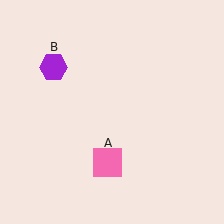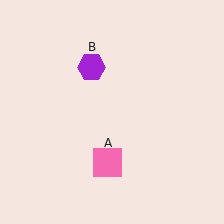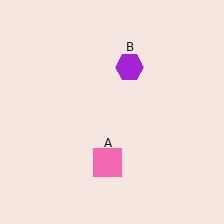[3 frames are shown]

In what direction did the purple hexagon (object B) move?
The purple hexagon (object B) moved right.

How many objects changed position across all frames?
1 object changed position: purple hexagon (object B).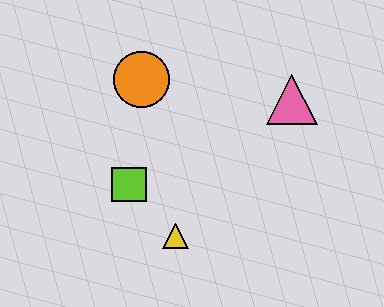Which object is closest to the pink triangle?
The orange circle is closest to the pink triangle.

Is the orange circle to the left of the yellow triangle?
Yes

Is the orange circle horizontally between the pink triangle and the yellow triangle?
No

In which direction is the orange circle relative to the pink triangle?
The orange circle is to the left of the pink triangle.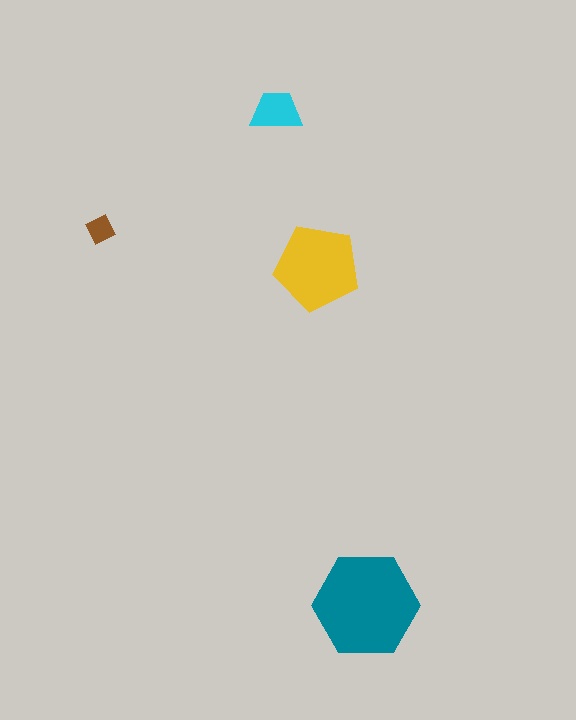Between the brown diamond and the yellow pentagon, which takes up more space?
The yellow pentagon.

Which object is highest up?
The cyan trapezoid is topmost.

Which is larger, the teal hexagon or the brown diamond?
The teal hexagon.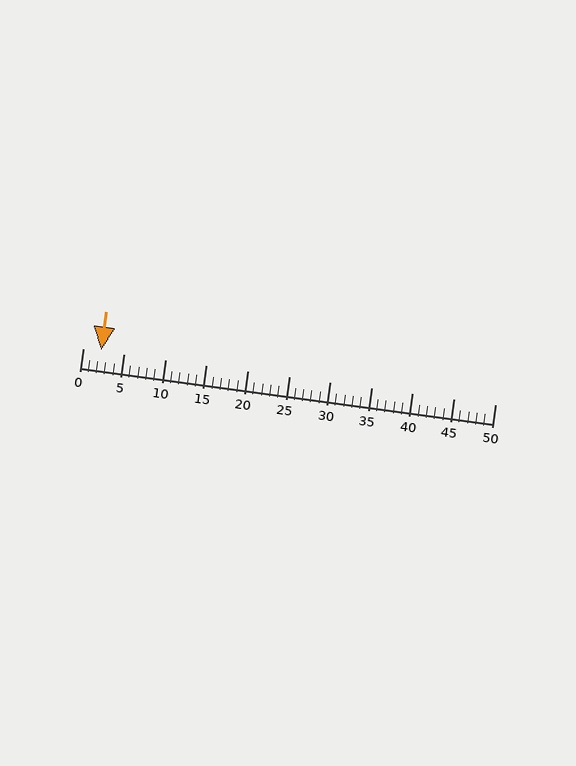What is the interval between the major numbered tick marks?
The major tick marks are spaced 5 units apart.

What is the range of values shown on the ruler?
The ruler shows values from 0 to 50.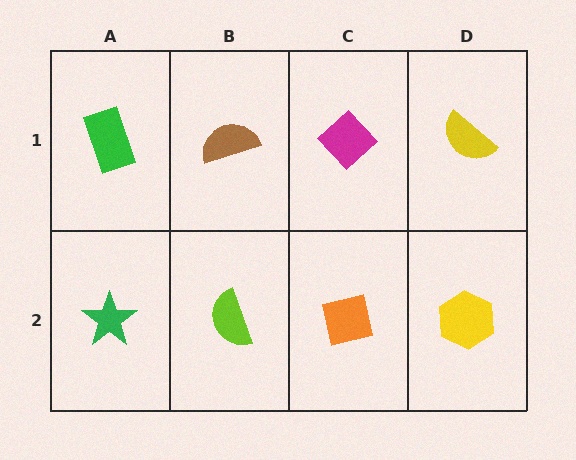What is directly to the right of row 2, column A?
A lime semicircle.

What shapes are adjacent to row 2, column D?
A yellow semicircle (row 1, column D), an orange square (row 2, column C).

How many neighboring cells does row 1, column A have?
2.